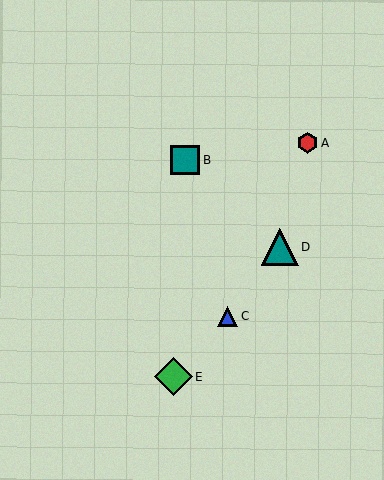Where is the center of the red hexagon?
The center of the red hexagon is at (308, 143).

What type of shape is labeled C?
Shape C is a blue triangle.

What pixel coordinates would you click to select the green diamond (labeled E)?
Click at (173, 377) to select the green diamond E.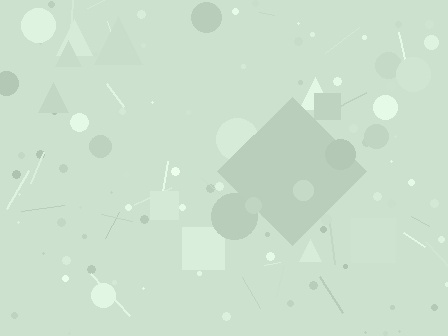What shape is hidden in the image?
A diamond is hidden in the image.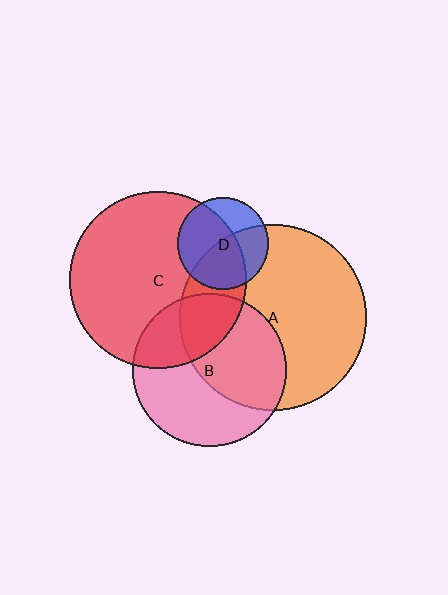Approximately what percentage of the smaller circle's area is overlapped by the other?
Approximately 50%.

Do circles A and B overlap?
Yes.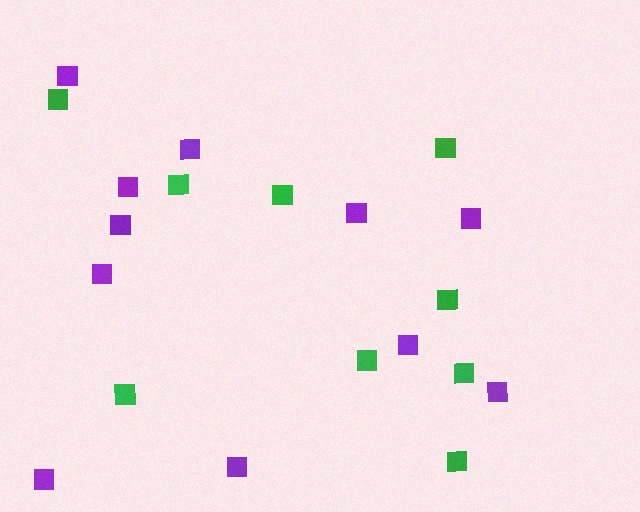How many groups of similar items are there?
There are 2 groups: one group of purple squares (11) and one group of green squares (9).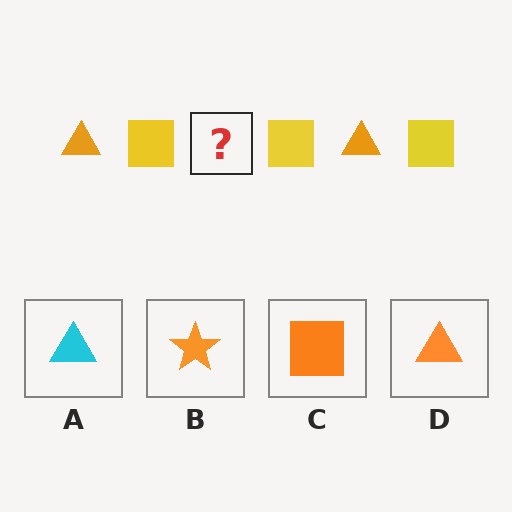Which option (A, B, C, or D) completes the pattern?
D.